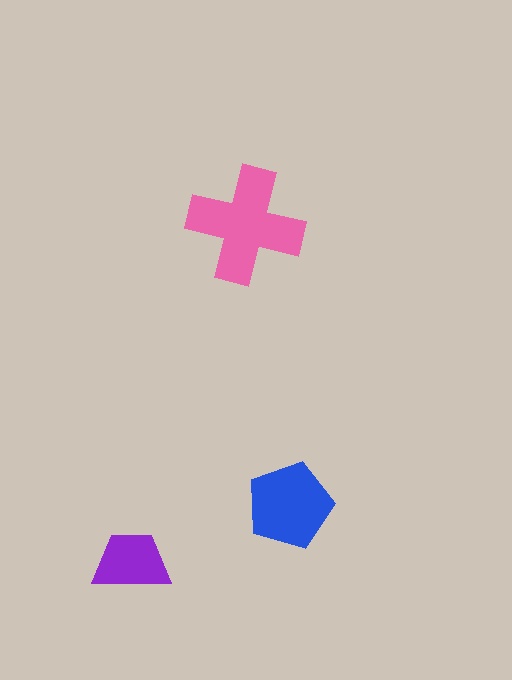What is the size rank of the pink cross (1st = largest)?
1st.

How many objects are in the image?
There are 3 objects in the image.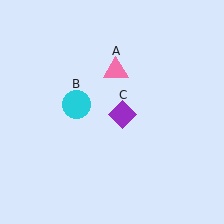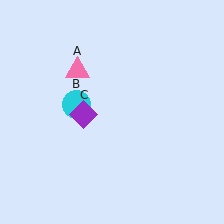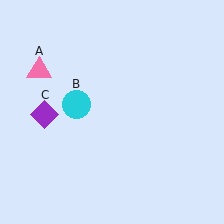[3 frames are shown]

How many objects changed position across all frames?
2 objects changed position: pink triangle (object A), purple diamond (object C).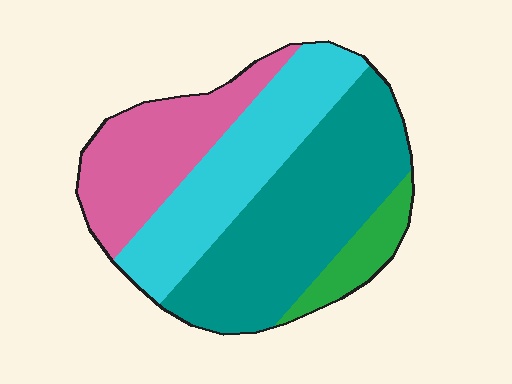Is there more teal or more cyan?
Teal.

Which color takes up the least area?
Green, at roughly 10%.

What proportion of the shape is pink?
Pink takes up about one quarter (1/4) of the shape.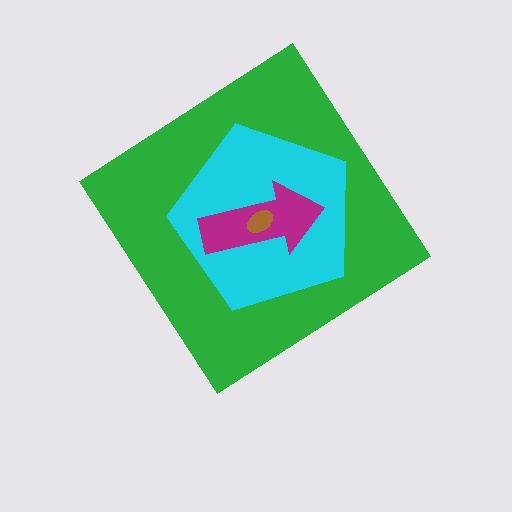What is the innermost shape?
The brown ellipse.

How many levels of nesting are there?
4.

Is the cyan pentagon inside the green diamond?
Yes.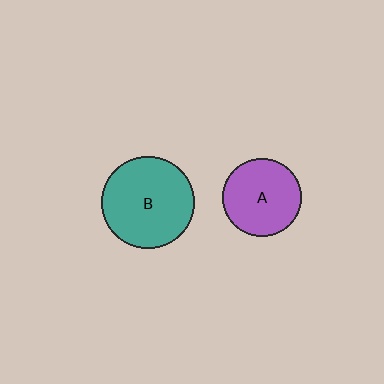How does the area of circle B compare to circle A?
Approximately 1.4 times.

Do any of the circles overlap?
No, none of the circles overlap.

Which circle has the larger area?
Circle B (teal).